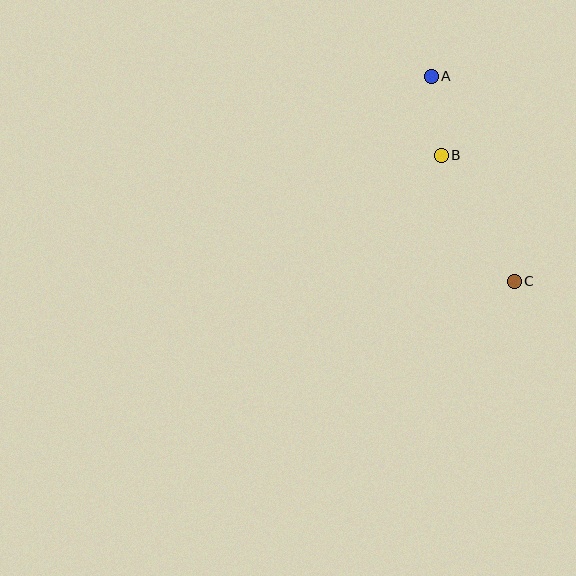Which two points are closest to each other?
Points A and B are closest to each other.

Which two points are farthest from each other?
Points A and C are farthest from each other.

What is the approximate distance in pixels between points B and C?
The distance between B and C is approximately 145 pixels.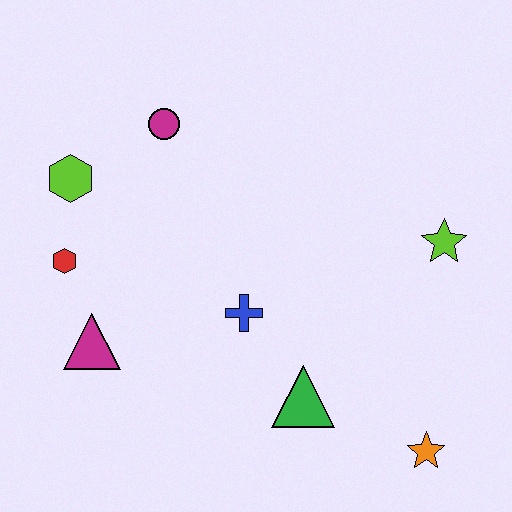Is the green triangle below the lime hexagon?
Yes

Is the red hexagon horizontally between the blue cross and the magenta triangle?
No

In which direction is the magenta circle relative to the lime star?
The magenta circle is to the left of the lime star.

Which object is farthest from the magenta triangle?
The lime star is farthest from the magenta triangle.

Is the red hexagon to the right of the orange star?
No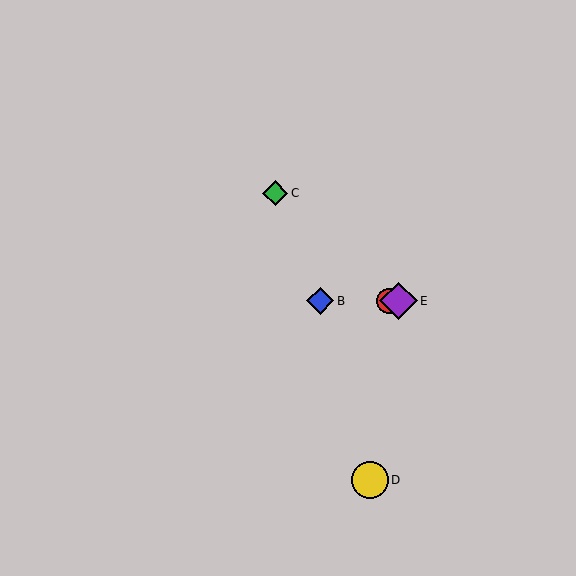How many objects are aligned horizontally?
3 objects (A, B, E) are aligned horizontally.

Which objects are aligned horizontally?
Objects A, B, E are aligned horizontally.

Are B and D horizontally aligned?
No, B is at y≈301 and D is at y≈480.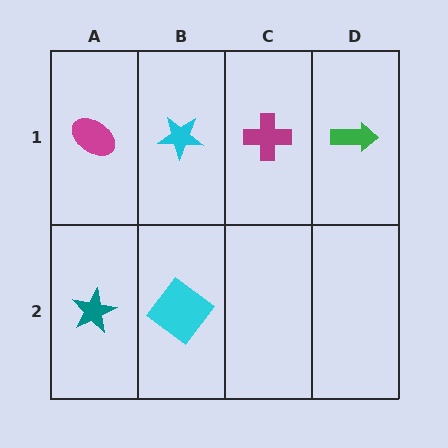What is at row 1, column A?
A magenta ellipse.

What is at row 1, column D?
A green arrow.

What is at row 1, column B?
A cyan star.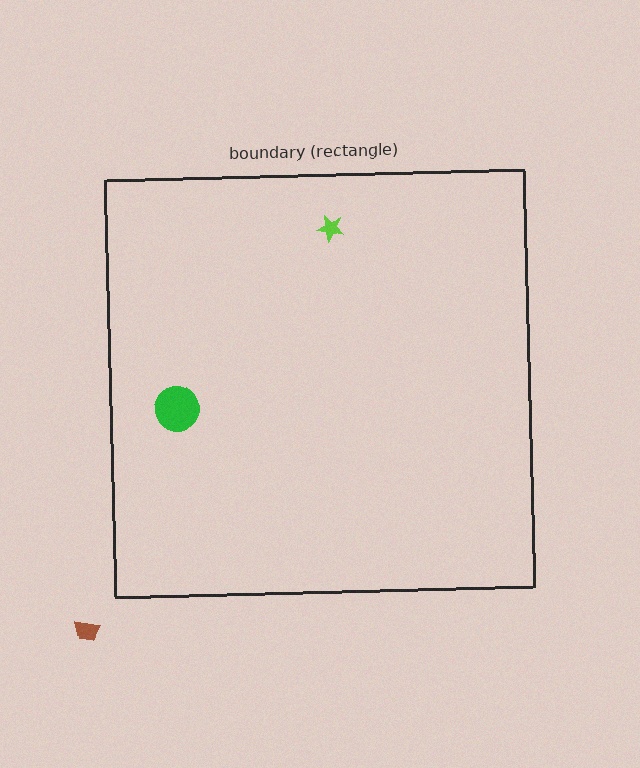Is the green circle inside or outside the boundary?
Inside.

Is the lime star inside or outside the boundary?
Inside.